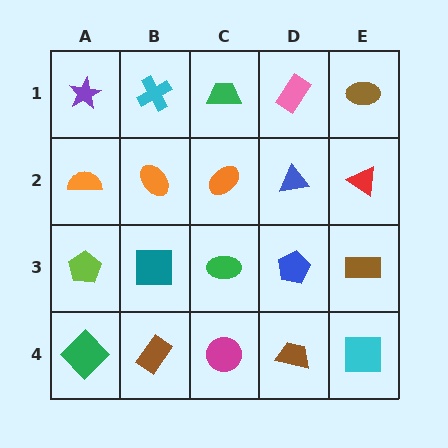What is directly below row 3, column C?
A magenta circle.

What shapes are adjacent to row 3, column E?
A red triangle (row 2, column E), a cyan square (row 4, column E), a blue pentagon (row 3, column D).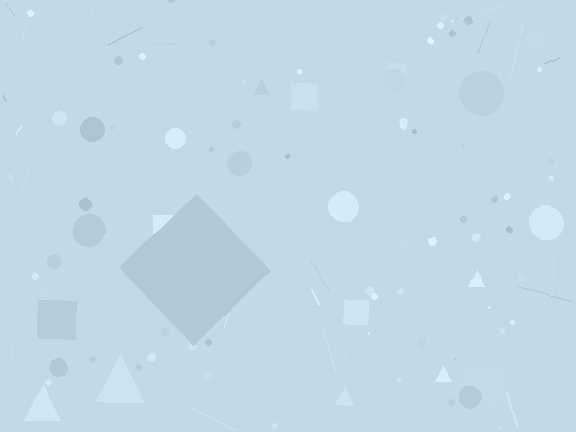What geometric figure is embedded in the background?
A diamond is embedded in the background.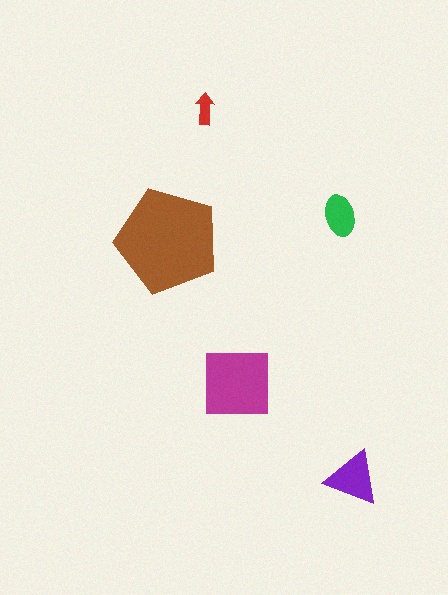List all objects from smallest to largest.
The red arrow, the green ellipse, the purple triangle, the magenta square, the brown pentagon.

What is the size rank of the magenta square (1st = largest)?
2nd.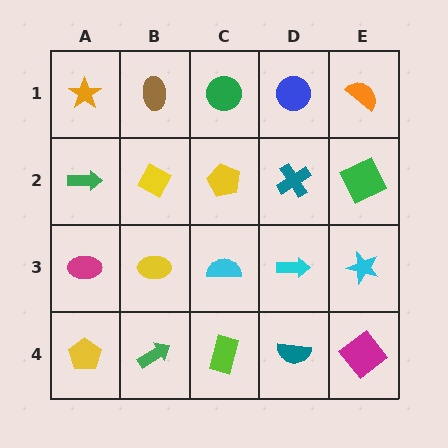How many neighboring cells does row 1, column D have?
3.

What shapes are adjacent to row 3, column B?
A yellow diamond (row 2, column B), a green arrow (row 4, column B), a magenta ellipse (row 3, column A), a cyan semicircle (row 3, column C).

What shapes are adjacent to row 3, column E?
A green square (row 2, column E), a magenta diamond (row 4, column E), a cyan arrow (row 3, column D).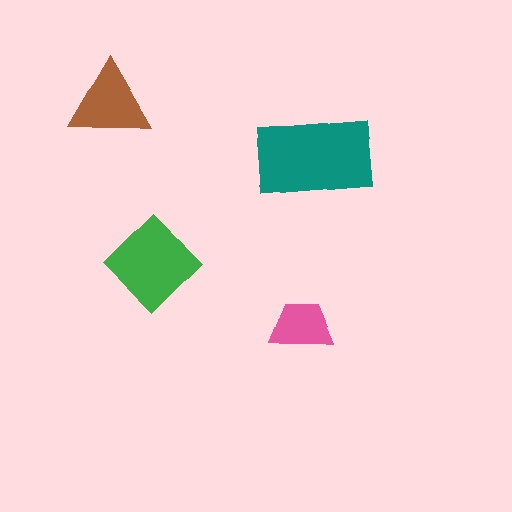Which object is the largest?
The teal rectangle.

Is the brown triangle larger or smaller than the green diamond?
Smaller.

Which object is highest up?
The brown triangle is topmost.